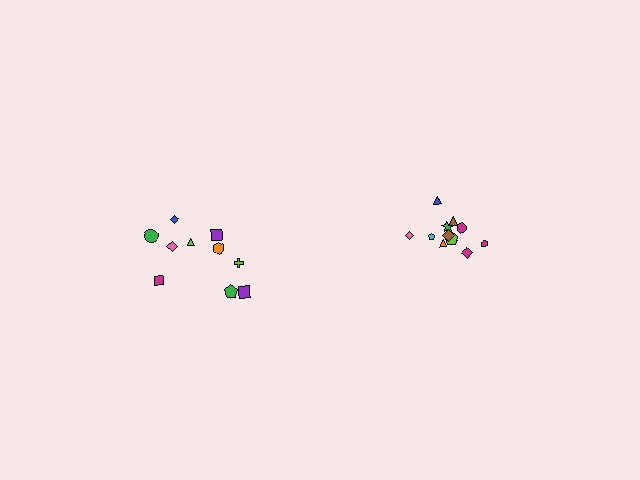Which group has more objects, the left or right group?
The right group.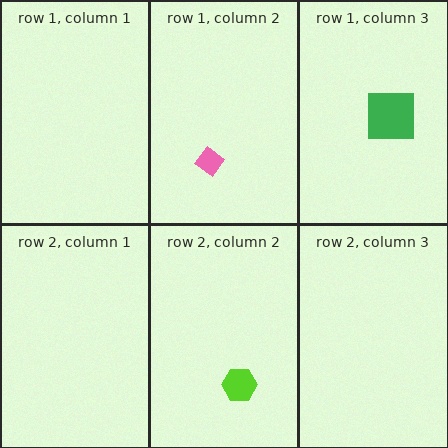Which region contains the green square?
The row 1, column 3 region.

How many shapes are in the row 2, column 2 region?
1.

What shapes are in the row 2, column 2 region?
The lime hexagon.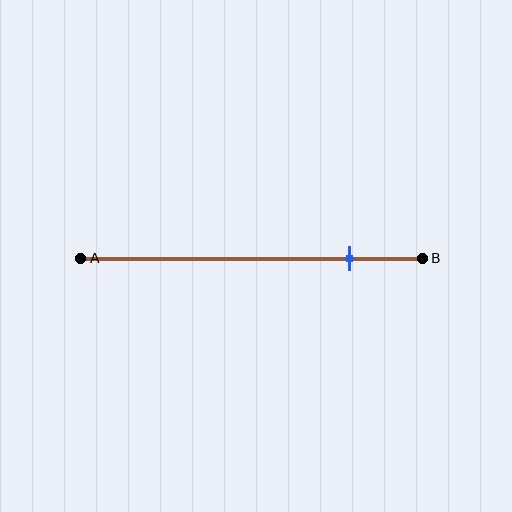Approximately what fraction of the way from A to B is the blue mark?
The blue mark is approximately 80% of the way from A to B.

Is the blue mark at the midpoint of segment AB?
No, the mark is at about 80% from A, not at the 50% midpoint.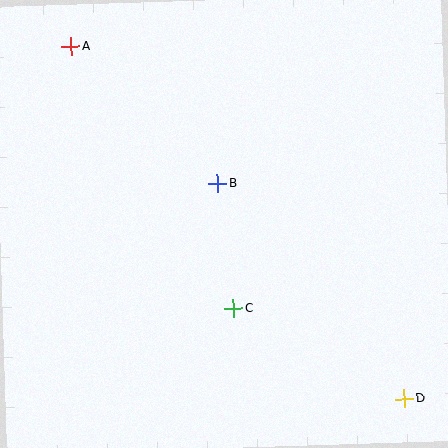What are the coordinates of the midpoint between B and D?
The midpoint between B and D is at (311, 291).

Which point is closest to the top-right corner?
Point B is closest to the top-right corner.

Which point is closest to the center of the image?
Point B at (218, 183) is closest to the center.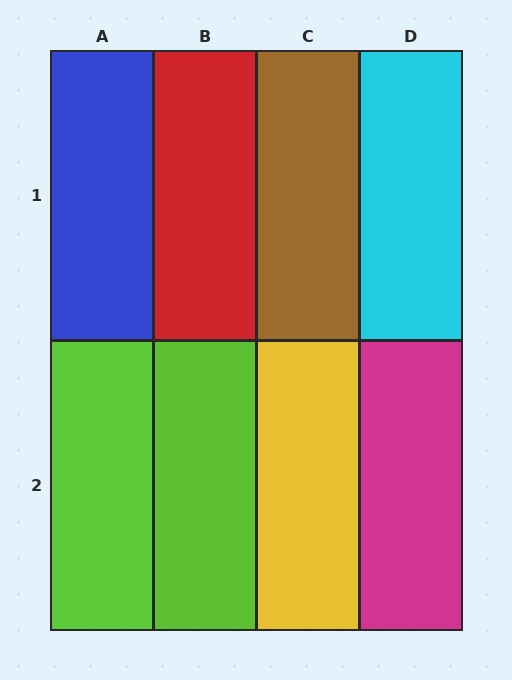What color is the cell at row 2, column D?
Magenta.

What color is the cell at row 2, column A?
Lime.